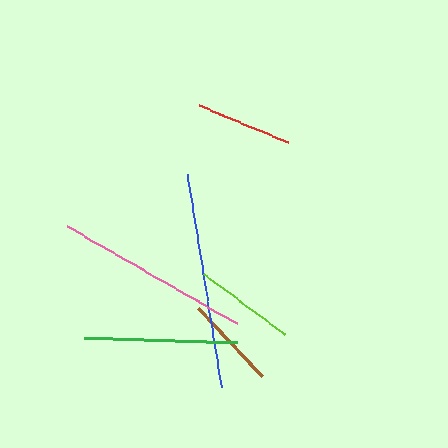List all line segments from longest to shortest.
From longest to shortest: blue, pink, green, lime, red, brown.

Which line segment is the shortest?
The brown line is the shortest at approximately 94 pixels.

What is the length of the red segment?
The red segment is approximately 96 pixels long.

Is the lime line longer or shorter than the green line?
The green line is longer than the lime line.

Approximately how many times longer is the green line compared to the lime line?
The green line is approximately 1.5 times the length of the lime line.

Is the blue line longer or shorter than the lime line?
The blue line is longer than the lime line.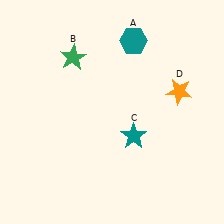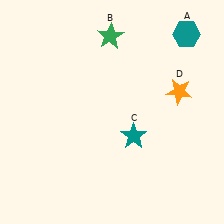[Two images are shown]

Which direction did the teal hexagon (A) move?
The teal hexagon (A) moved right.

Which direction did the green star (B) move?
The green star (B) moved right.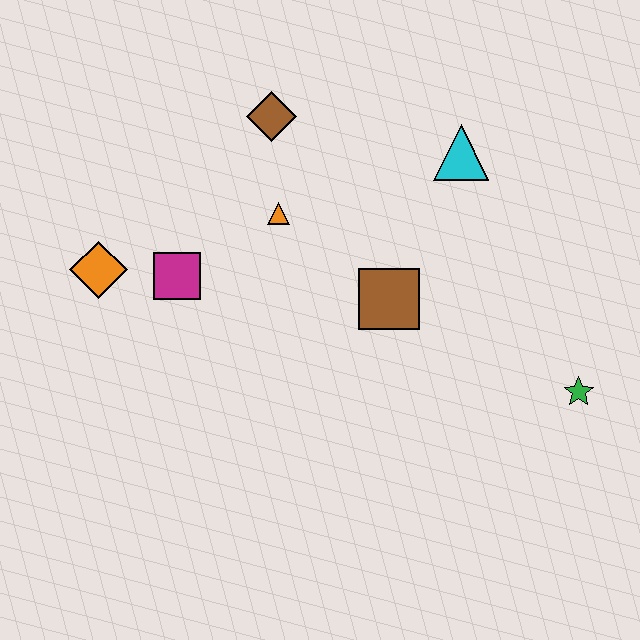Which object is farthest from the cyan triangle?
The orange diamond is farthest from the cyan triangle.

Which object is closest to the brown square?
The orange triangle is closest to the brown square.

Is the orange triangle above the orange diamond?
Yes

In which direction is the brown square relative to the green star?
The brown square is to the left of the green star.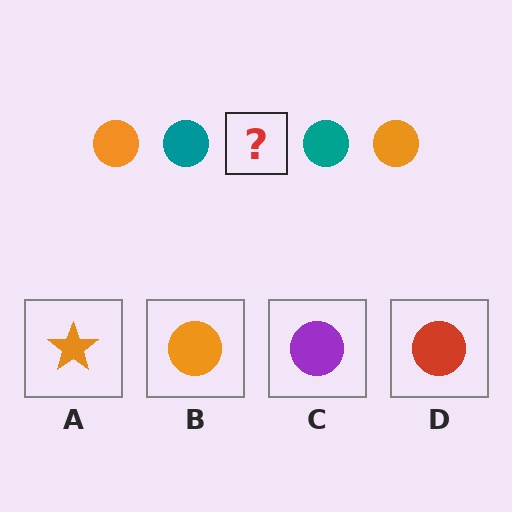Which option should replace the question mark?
Option B.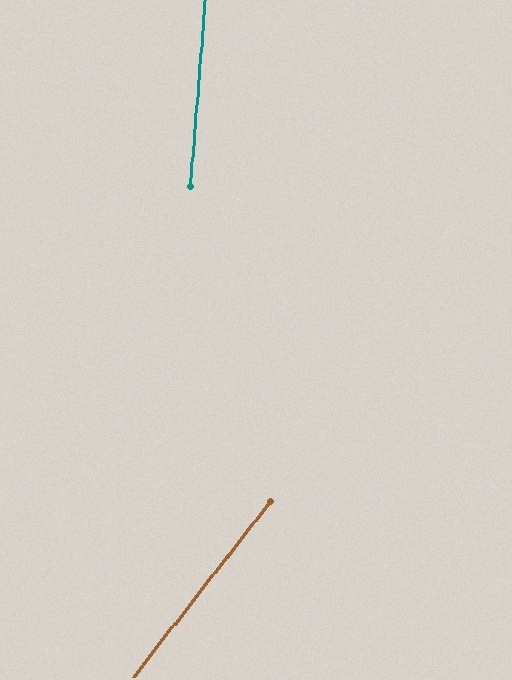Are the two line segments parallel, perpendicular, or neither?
Neither parallel nor perpendicular — they differ by about 33°.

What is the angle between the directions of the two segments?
Approximately 33 degrees.